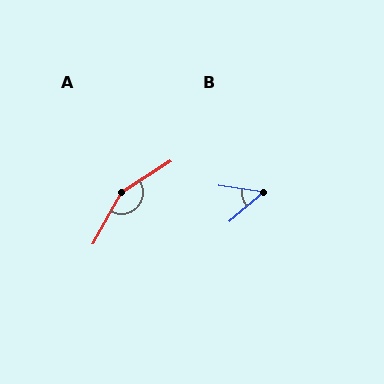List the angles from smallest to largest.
B (48°), A (151°).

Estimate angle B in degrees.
Approximately 48 degrees.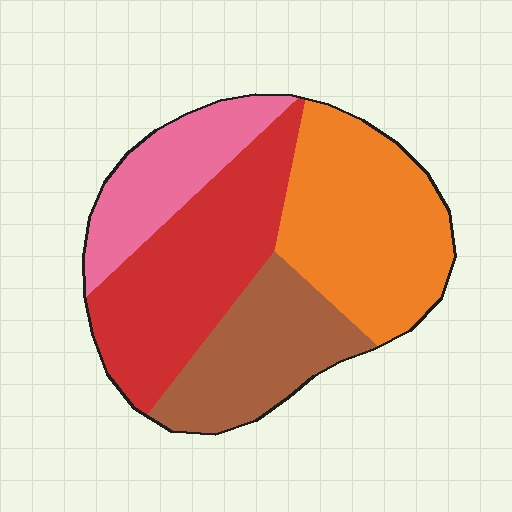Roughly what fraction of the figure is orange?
Orange takes up about one third (1/3) of the figure.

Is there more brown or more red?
Red.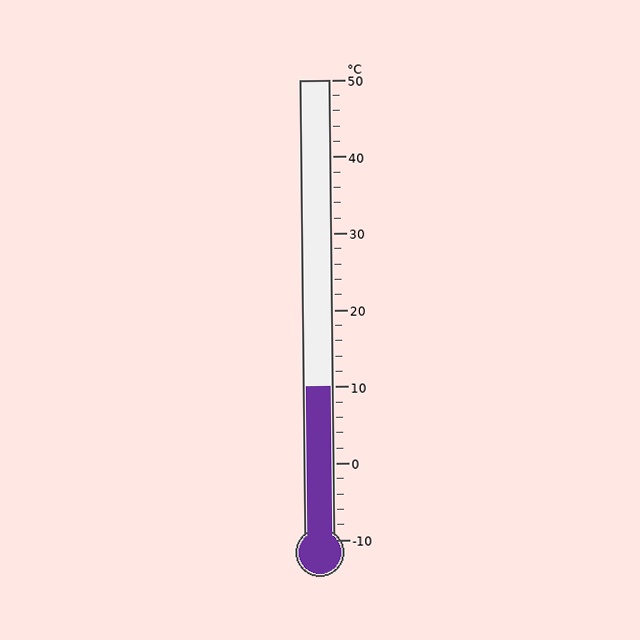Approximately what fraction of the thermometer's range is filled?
The thermometer is filled to approximately 35% of its range.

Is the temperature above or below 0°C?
The temperature is above 0°C.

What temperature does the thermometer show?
The thermometer shows approximately 10°C.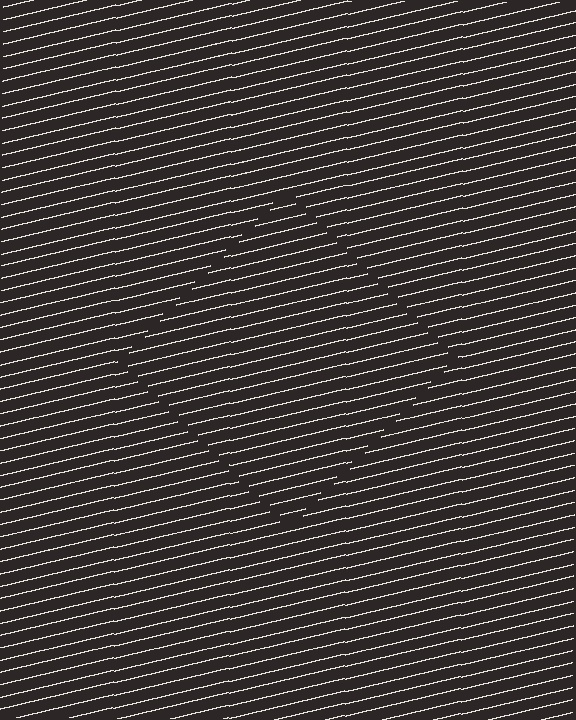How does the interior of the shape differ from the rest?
The interior of the shape contains the same grating, shifted by half a period — the contour is defined by the phase discontinuity where line-ends from the inner and outer gratings abut.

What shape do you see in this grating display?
An illusory square. The interior of the shape contains the same grating, shifted by half a period — the contour is defined by the phase discontinuity where line-ends from the inner and outer gratings abut.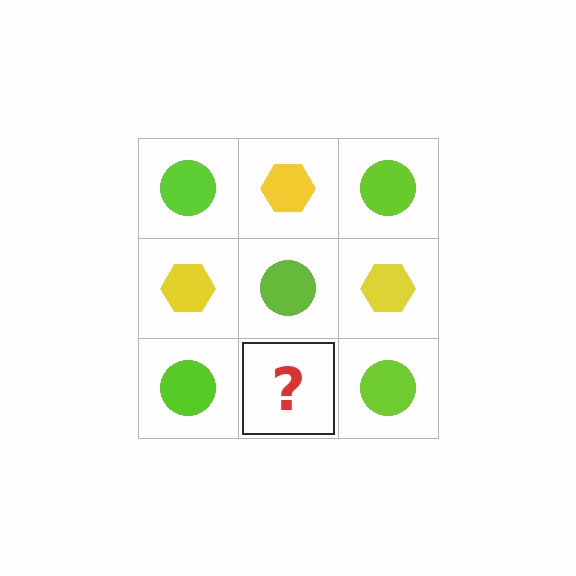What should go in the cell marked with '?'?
The missing cell should contain a yellow hexagon.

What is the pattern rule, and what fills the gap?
The rule is that it alternates lime circle and yellow hexagon in a checkerboard pattern. The gap should be filled with a yellow hexagon.